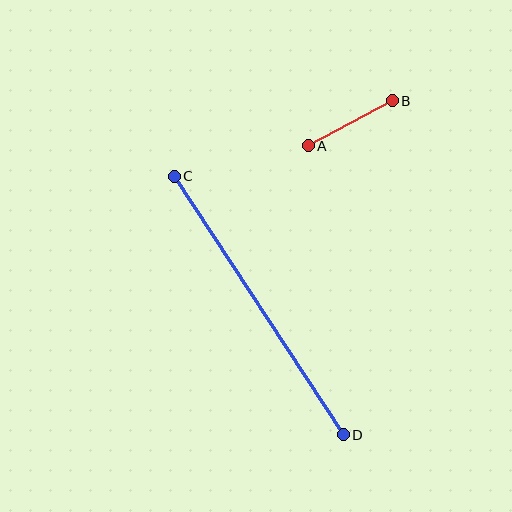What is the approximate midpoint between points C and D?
The midpoint is at approximately (259, 305) pixels.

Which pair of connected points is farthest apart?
Points C and D are farthest apart.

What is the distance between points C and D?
The distance is approximately 309 pixels.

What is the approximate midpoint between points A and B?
The midpoint is at approximately (350, 123) pixels.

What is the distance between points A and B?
The distance is approximately 95 pixels.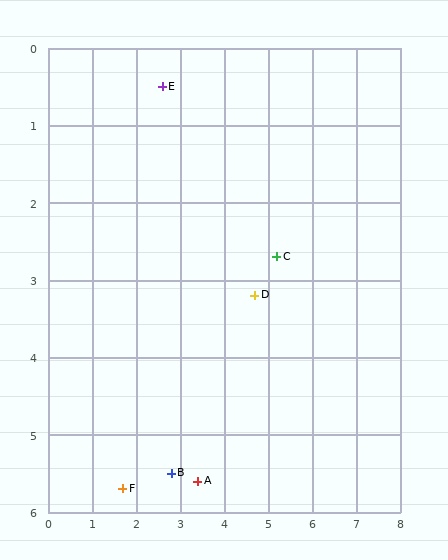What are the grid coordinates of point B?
Point B is at approximately (2.8, 5.5).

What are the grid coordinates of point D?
Point D is at approximately (4.7, 3.2).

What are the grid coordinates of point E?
Point E is at approximately (2.6, 0.5).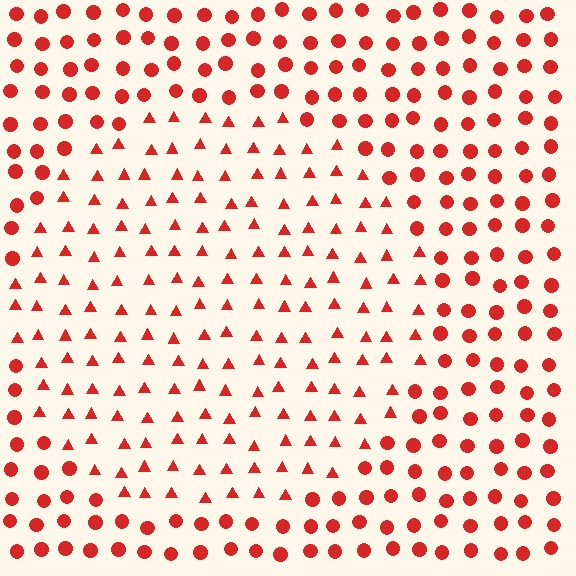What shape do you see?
I see a circle.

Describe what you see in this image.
The image is filled with small red elements arranged in a uniform grid. A circle-shaped region contains triangles, while the surrounding area contains circles. The boundary is defined purely by the change in element shape.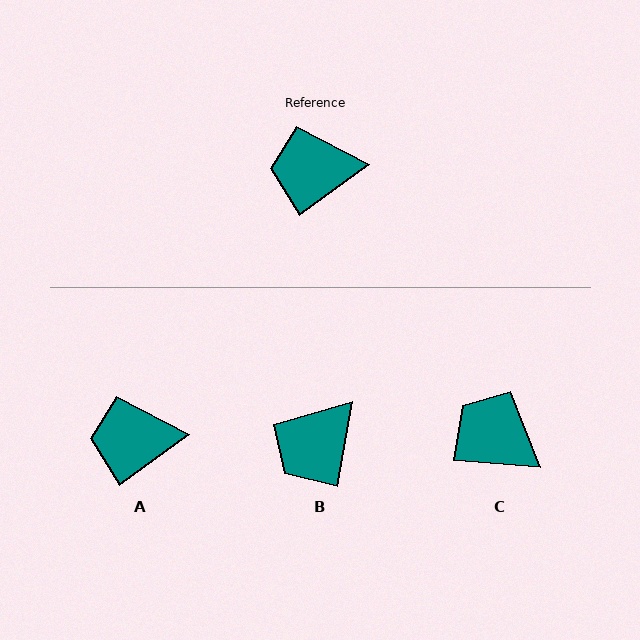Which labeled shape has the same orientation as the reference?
A.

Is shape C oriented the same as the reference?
No, it is off by about 41 degrees.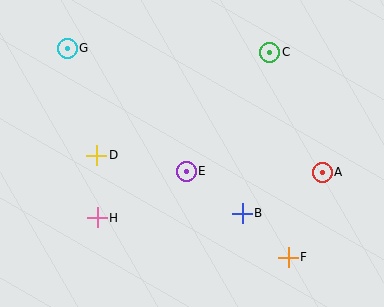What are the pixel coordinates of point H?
Point H is at (97, 218).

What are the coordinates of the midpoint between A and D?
The midpoint between A and D is at (210, 164).